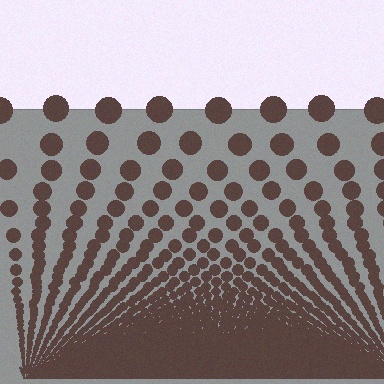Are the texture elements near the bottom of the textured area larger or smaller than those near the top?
Smaller. The gradient is inverted — elements near the bottom are smaller and denser.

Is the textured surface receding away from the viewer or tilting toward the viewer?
The surface appears to tilt toward the viewer. Texture elements get larger and sparser toward the top.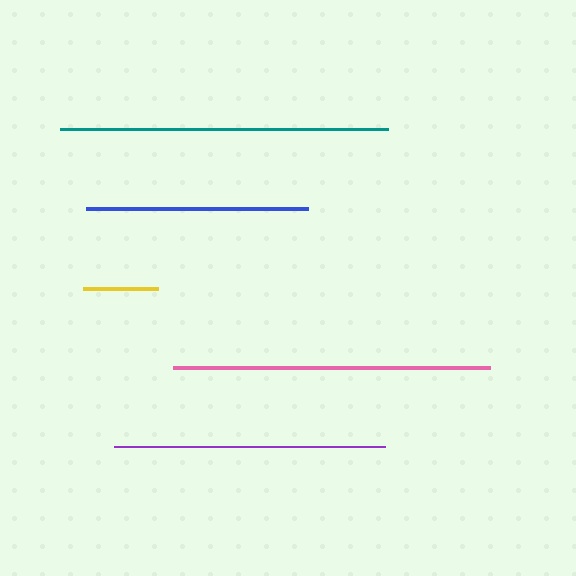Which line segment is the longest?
The teal line is the longest at approximately 328 pixels.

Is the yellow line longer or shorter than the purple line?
The purple line is longer than the yellow line.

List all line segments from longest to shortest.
From longest to shortest: teal, pink, purple, blue, yellow.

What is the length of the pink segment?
The pink segment is approximately 317 pixels long.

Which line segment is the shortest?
The yellow line is the shortest at approximately 74 pixels.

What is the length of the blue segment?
The blue segment is approximately 223 pixels long.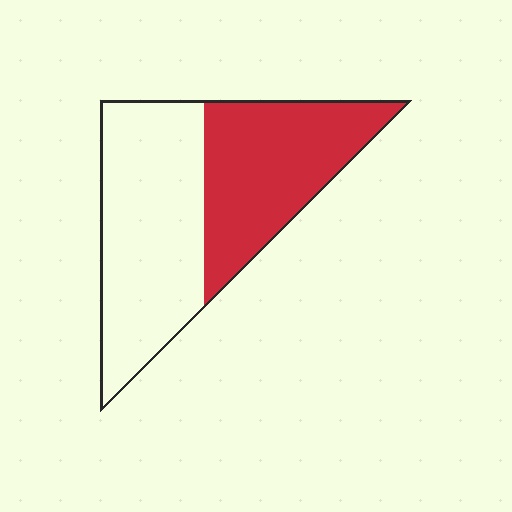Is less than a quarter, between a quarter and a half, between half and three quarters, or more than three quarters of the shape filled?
Between a quarter and a half.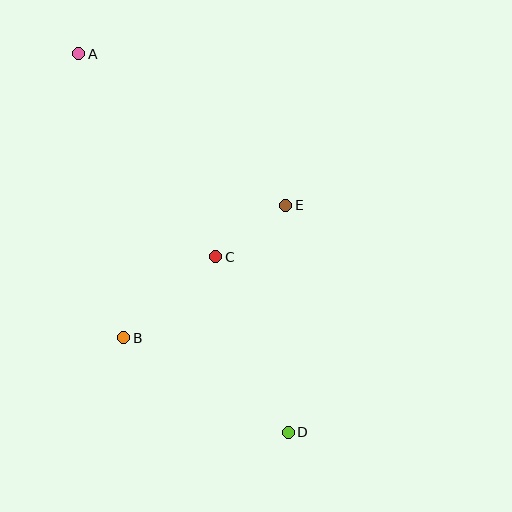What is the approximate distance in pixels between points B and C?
The distance between B and C is approximately 123 pixels.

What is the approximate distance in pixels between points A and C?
The distance between A and C is approximately 245 pixels.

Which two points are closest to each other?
Points C and E are closest to each other.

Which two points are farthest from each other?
Points A and D are farthest from each other.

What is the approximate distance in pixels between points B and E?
The distance between B and E is approximately 209 pixels.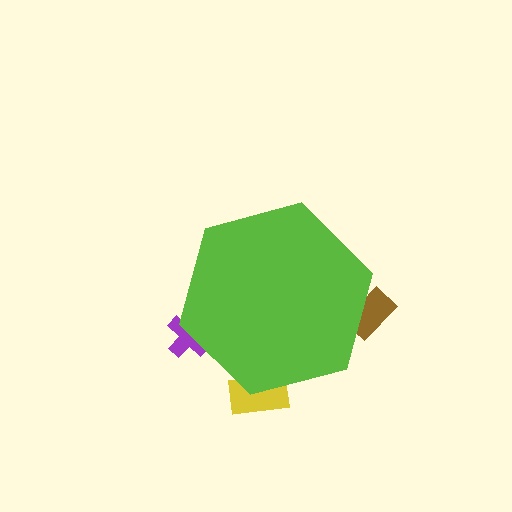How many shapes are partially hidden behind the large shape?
3 shapes are partially hidden.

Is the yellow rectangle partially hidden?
Yes, the yellow rectangle is partially hidden behind the lime hexagon.